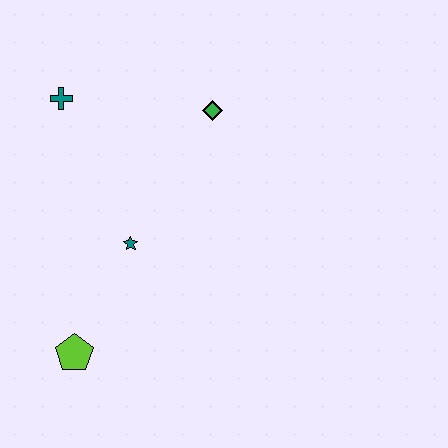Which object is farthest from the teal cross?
The lime pentagon is farthest from the teal cross.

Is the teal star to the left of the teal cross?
No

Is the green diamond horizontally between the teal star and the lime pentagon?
No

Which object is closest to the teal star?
The lime pentagon is closest to the teal star.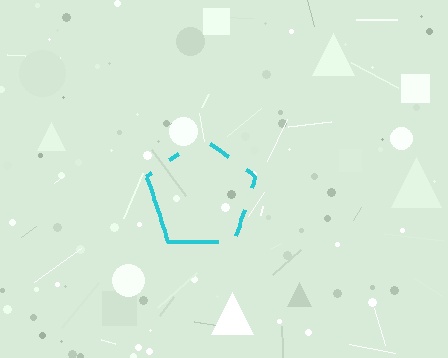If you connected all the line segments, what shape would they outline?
They would outline a pentagon.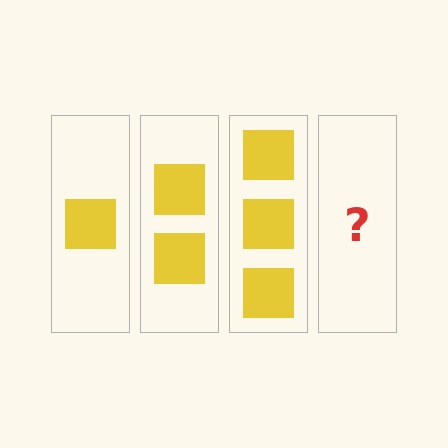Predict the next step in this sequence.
The next step is 4 squares.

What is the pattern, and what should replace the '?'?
The pattern is that each step adds one more square. The '?' should be 4 squares.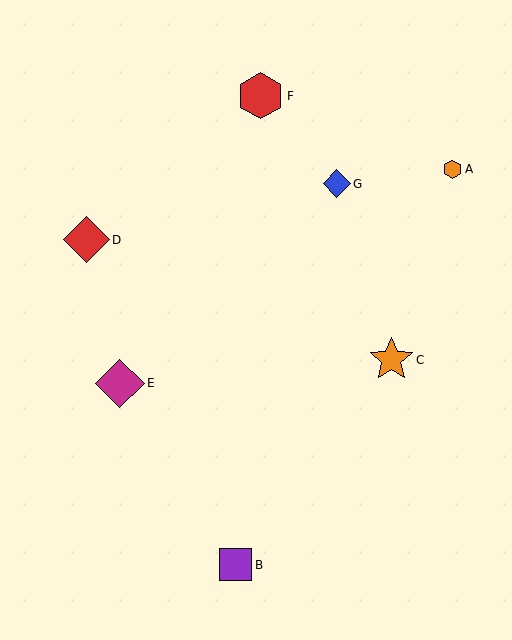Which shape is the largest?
The magenta diamond (labeled E) is the largest.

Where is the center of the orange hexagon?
The center of the orange hexagon is at (453, 169).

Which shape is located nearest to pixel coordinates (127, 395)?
The magenta diamond (labeled E) at (120, 383) is nearest to that location.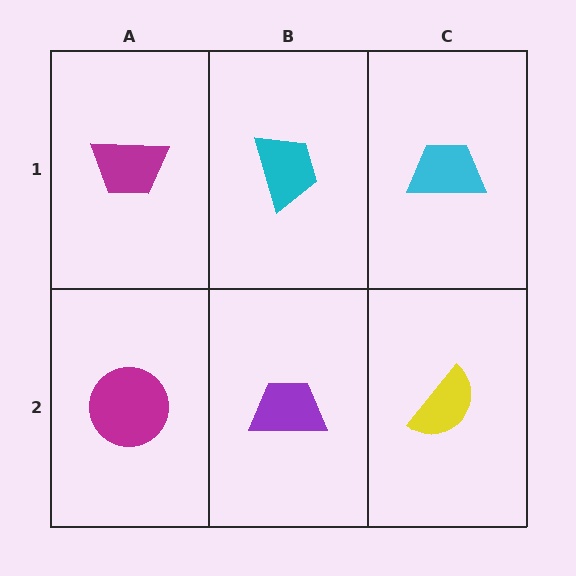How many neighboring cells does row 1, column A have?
2.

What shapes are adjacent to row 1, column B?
A purple trapezoid (row 2, column B), a magenta trapezoid (row 1, column A), a cyan trapezoid (row 1, column C).